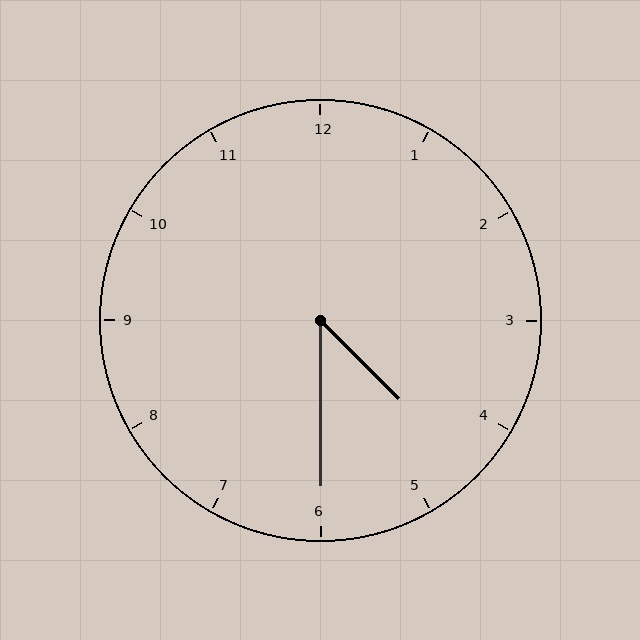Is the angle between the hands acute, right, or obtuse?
It is acute.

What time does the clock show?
4:30.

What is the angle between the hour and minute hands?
Approximately 45 degrees.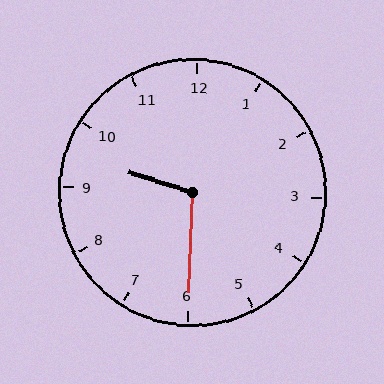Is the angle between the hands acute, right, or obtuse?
It is obtuse.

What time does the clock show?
9:30.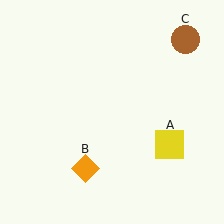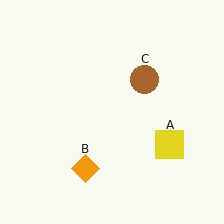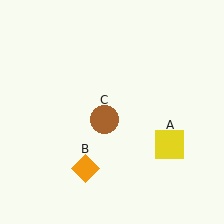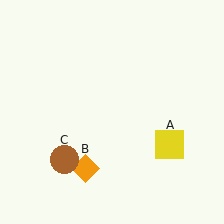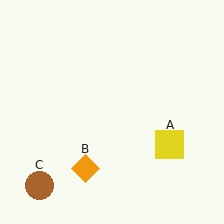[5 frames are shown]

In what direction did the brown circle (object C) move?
The brown circle (object C) moved down and to the left.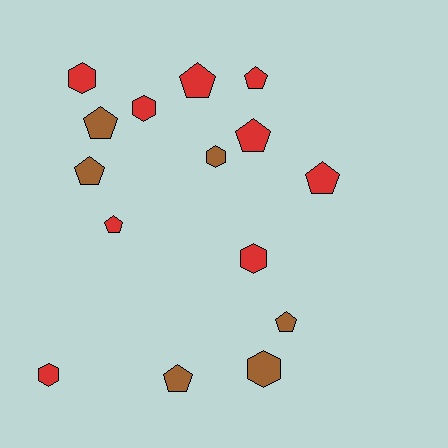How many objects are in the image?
There are 15 objects.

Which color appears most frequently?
Red, with 9 objects.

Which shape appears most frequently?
Pentagon, with 9 objects.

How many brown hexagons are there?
There are 2 brown hexagons.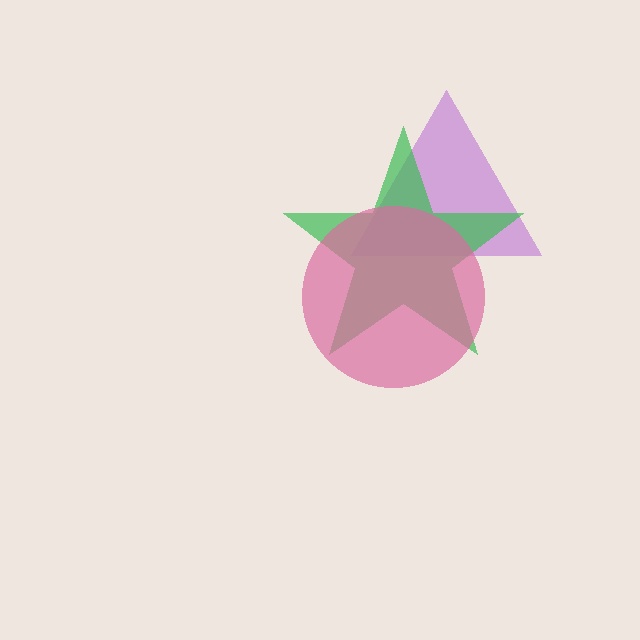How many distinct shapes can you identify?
There are 3 distinct shapes: a purple triangle, a green star, a pink circle.